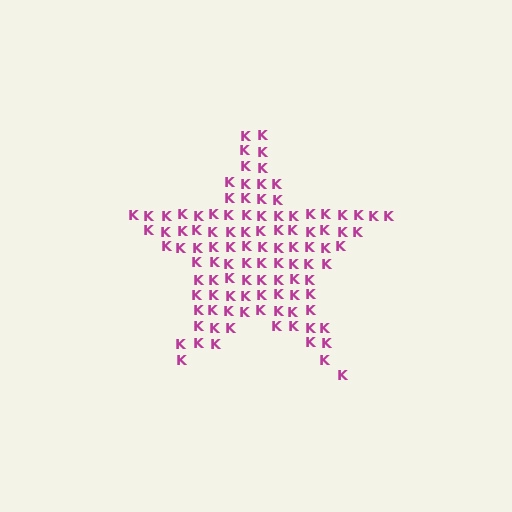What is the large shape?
The large shape is a star.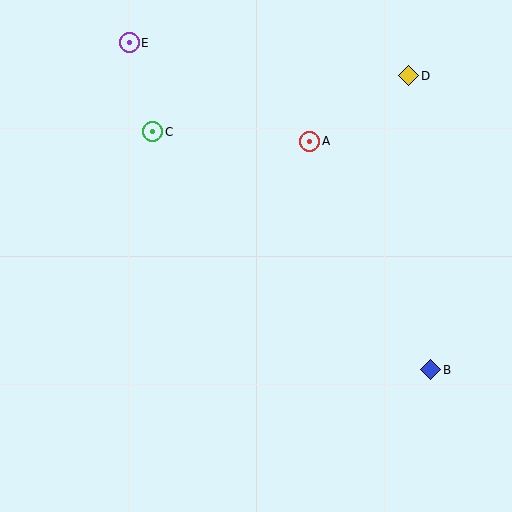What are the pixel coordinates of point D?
Point D is at (409, 76).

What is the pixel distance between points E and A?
The distance between E and A is 206 pixels.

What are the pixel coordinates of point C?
Point C is at (153, 132).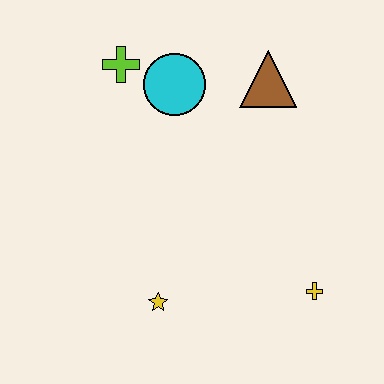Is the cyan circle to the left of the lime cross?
No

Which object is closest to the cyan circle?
The lime cross is closest to the cyan circle.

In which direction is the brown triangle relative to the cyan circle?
The brown triangle is to the right of the cyan circle.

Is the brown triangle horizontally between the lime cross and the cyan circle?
No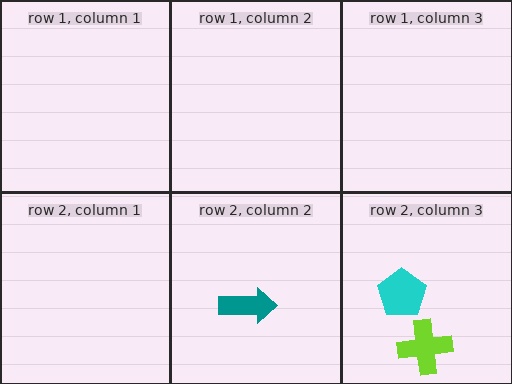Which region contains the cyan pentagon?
The row 2, column 3 region.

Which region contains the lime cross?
The row 2, column 3 region.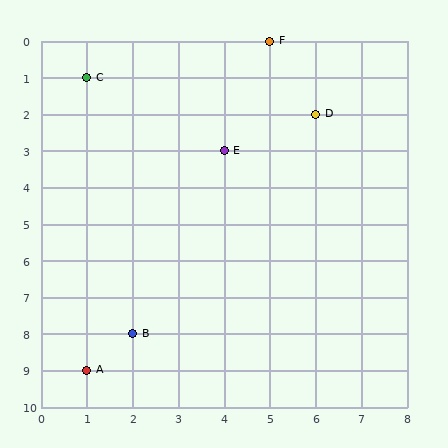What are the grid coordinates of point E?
Point E is at grid coordinates (4, 3).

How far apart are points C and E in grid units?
Points C and E are 3 columns and 2 rows apart (about 3.6 grid units diagonally).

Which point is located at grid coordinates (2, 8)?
Point B is at (2, 8).